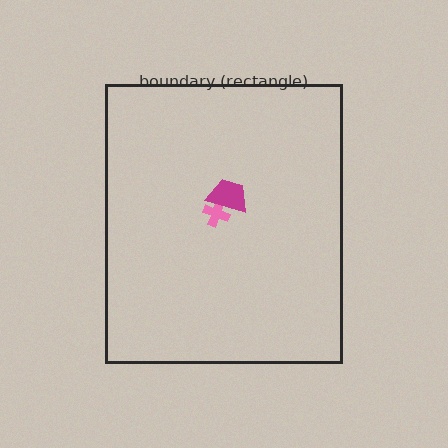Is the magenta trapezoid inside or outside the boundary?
Inside.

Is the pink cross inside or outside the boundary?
Inside.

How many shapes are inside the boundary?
2 inside, 0 outside.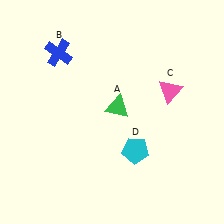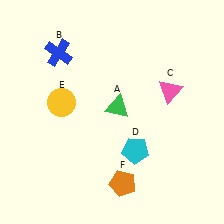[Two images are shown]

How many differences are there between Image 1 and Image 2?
There are 2 differences between the two images.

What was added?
A yellow circle (E), an orange pentagon (F) were added in Image 2.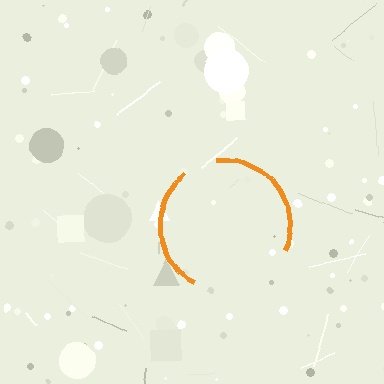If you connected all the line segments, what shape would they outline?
They would outline a circle.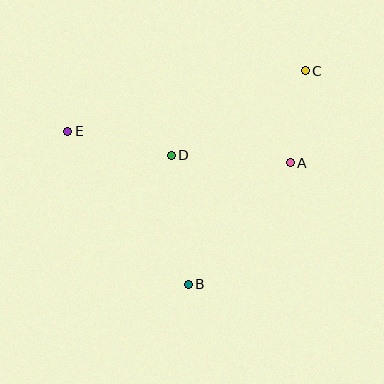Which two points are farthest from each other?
Points C and E are farthest from each other.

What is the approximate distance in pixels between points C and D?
The distance between C and D is approximately 158 pixels.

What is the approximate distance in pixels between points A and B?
The distance between A and B is approximately 159 pixels.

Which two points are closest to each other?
Points A and C are closest to each other.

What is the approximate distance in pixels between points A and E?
The distance between A and E is approximately 225 pixels.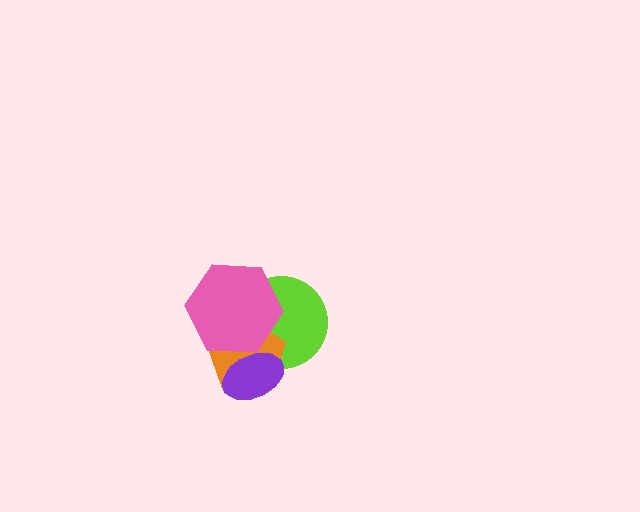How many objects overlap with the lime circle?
3 objects overlap with the lime circle.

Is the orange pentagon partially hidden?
Yes, it is partially covered by another shape.